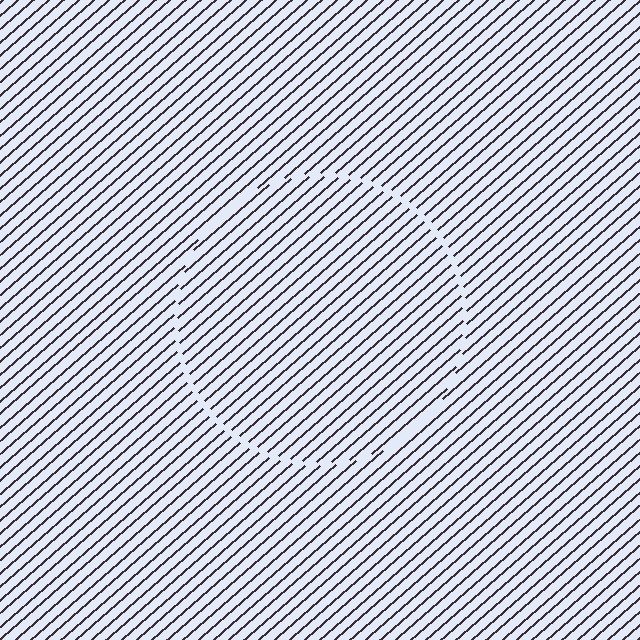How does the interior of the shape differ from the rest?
The interior of the shape contains the same grating, shifted by half a period — the contour is defined by the phase discontinuity where line-ends from the inner and outer gratings abut.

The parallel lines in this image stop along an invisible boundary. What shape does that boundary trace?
An illusory circle. The interior of the shape contains the same grating, shifted by half a period — the contour is defined by the phase discontinuity where line-ends from the inner and outer gratings abut.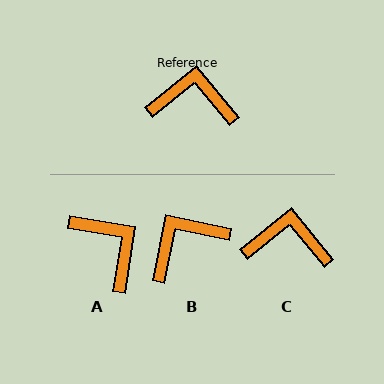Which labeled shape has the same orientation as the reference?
C.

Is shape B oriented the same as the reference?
No, it is off by about 39 degrees.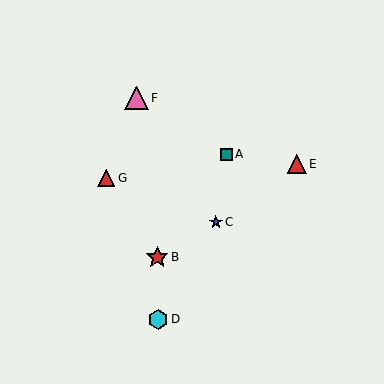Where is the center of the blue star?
The center of the blue star is at (216, 222).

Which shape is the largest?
The pink triangle (labeled F) is the largest.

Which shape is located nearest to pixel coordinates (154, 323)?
The cyan hexagon (labeled D) at (158, 319) is nearest to that location.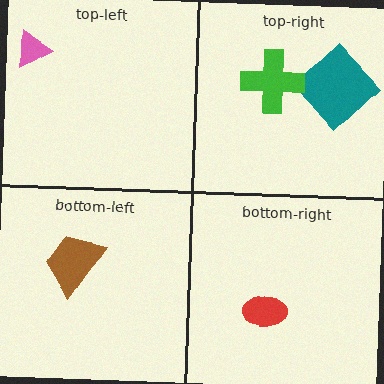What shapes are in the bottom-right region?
The red ellipse.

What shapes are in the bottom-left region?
The brown trapezoid.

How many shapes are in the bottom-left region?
1.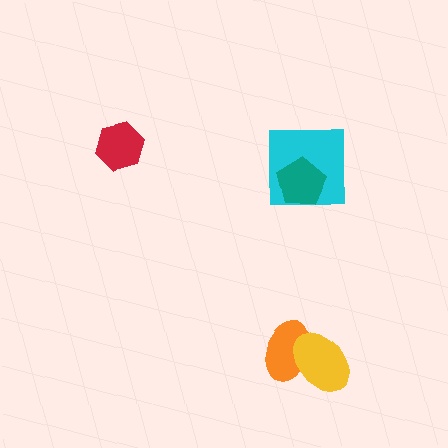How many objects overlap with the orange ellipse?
1 object overlaps with the orange ellipse.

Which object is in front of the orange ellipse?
The yellow ellipse is in front of the orange ellipse.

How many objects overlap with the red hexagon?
0 objects overlap with the red hexagon.